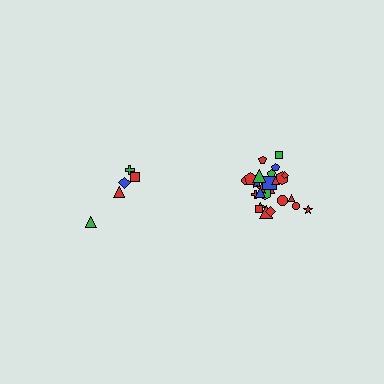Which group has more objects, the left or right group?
The right group.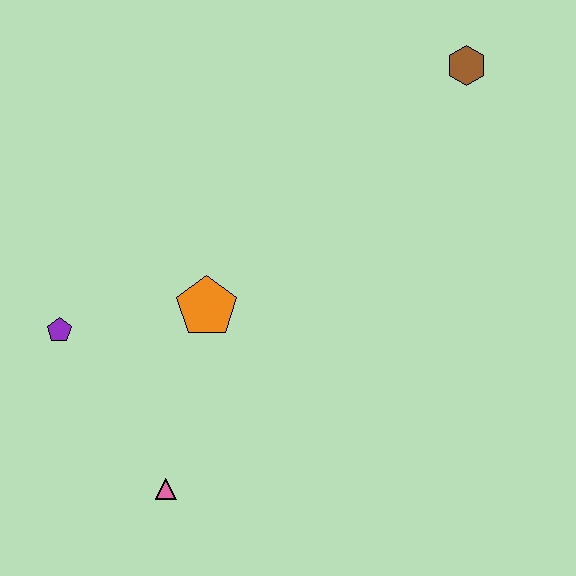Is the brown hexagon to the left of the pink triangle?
No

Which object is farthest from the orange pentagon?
The brown hexagon is farthest from the orange pentagon.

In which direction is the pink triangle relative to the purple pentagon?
The pink triangle is below the purple pentagon.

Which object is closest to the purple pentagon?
The orange pentagon is closest to the purple pentagon.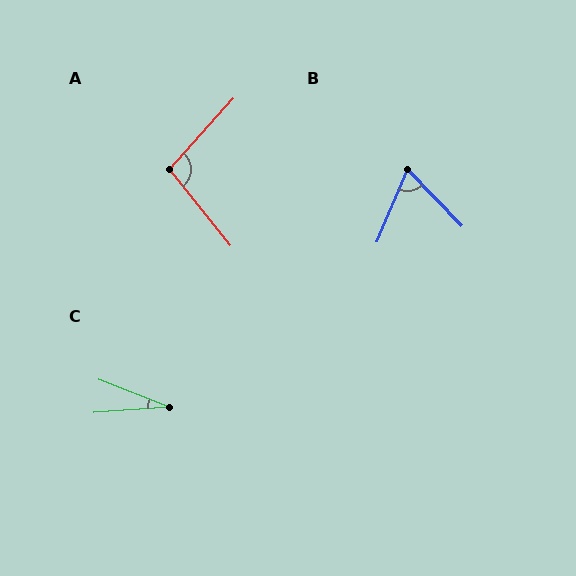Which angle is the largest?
A, at approximately 99 degrees.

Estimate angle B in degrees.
Approximately 67 degrees.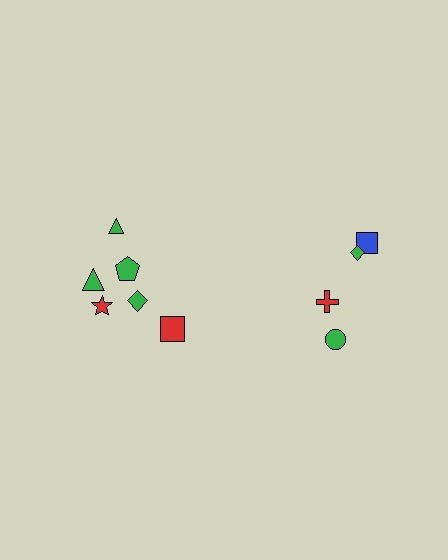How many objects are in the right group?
There are 4 objects.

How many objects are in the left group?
There are 6 objects.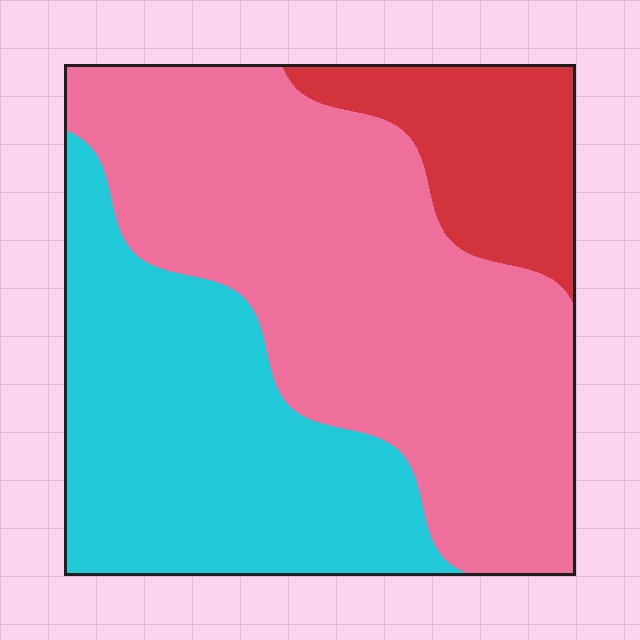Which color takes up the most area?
Pink, at roughly 50%.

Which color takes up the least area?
Red, at roughly 15%.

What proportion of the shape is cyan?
Cyan covers 35% of the shape.